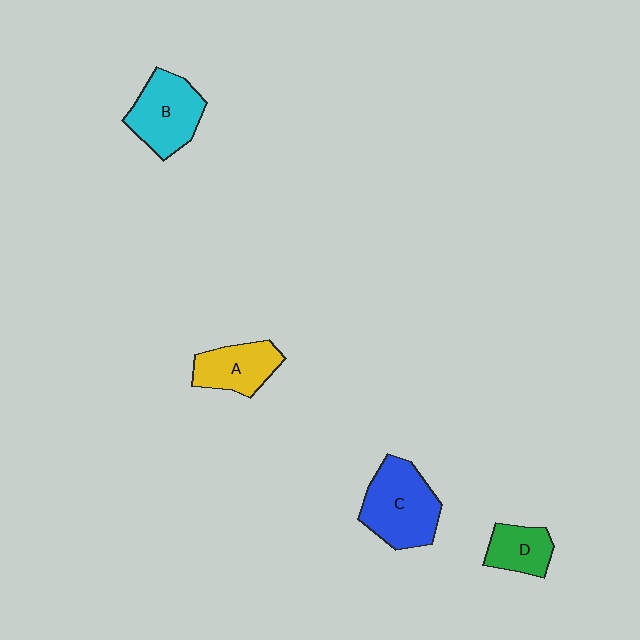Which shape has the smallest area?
Shape D (green).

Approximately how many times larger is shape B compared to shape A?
Approximately 1.3 times.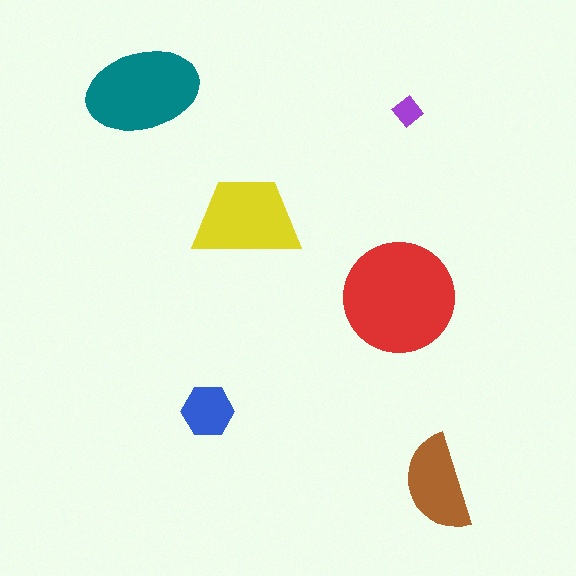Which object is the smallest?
The purple diamond.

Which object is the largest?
The red circle.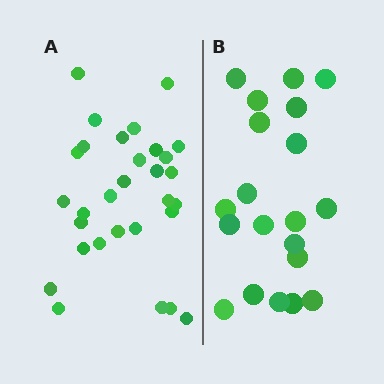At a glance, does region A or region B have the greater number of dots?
Region A (the left region) has more dots.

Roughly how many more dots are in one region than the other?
Region A has roughly 10 or so more dots than region B.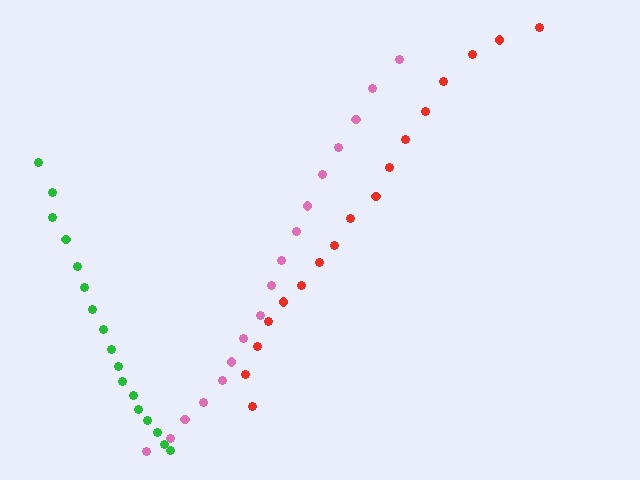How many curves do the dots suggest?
There are 3 distinct paths.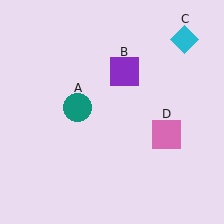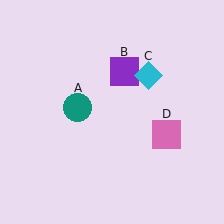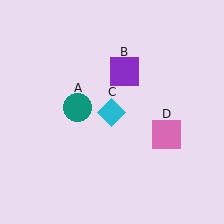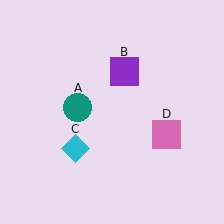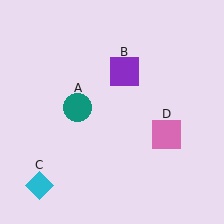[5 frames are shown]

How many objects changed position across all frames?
1 object changed position: cyan diamond (object C).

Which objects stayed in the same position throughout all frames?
Teal circle (object A) and purple square (object B) and pink square (object D) remained stationary.